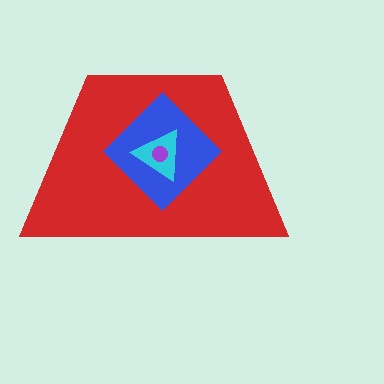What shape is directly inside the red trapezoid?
The blue diamond.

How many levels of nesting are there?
4.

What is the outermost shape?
The red trapezoid.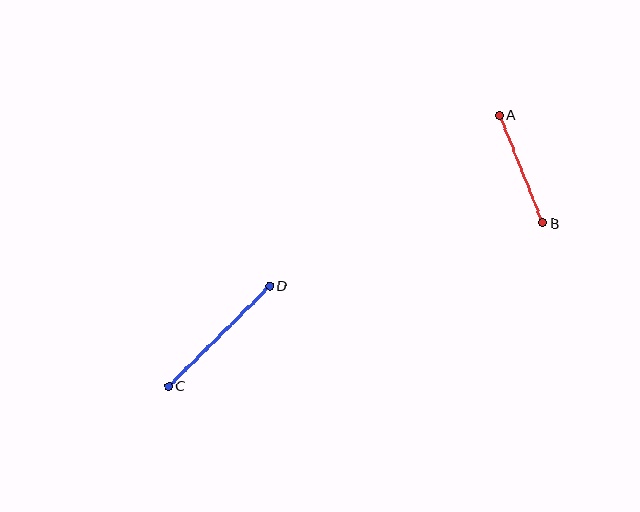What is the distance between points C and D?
The distance is approximately 142 pixels.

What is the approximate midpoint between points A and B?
The midpoint is at approximately (521, 169) pixels.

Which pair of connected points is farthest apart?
Points C and D are farthest apart.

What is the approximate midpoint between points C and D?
The midpoint is at approximately (219, 336) pixels.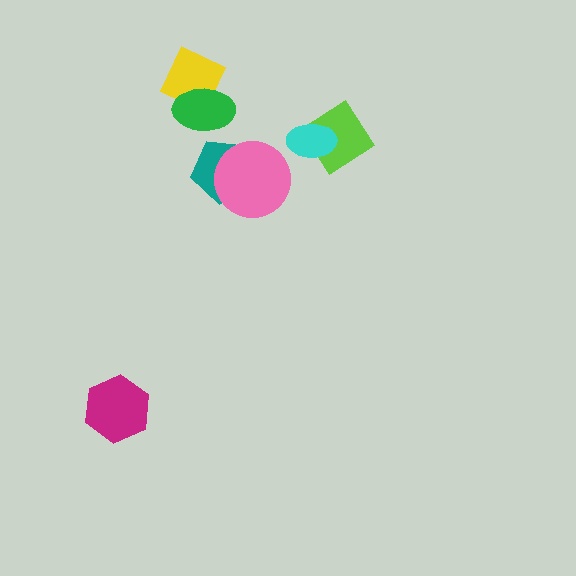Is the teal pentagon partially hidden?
Yes, it is partially covered by another shape.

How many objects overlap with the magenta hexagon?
0 objects overlap with the magenta hexagon.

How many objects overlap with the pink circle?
1 object overlaps with the pink circle.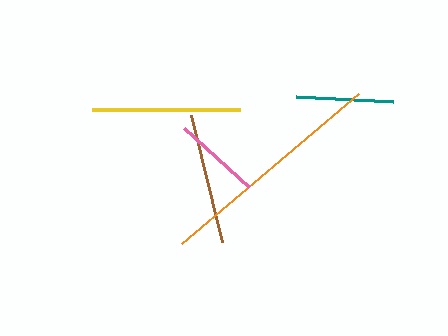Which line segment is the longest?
The orange line is the longest at approximately 233 pixels.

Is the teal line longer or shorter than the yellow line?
The yellow line is longer than the teal line.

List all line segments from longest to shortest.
From longest to shortest: orange, yellow, brown, teal, pink.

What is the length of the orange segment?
The orange segment is approximately 233 pixels long.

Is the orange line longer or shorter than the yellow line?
The orange line is longer than the yellow line.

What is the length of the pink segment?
The pink segment is approximately 87 pixels long.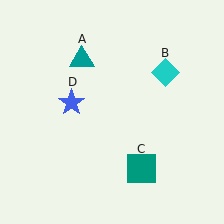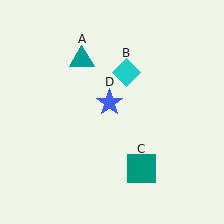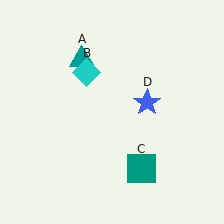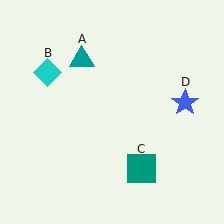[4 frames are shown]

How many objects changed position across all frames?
2 objects changed position: cyan diamond (object B), blue star (object D).